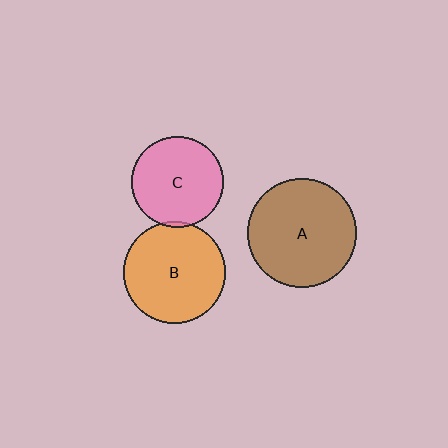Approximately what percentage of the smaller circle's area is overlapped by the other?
Approximately 5%.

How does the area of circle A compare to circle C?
Approximately 1.4 times.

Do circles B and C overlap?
Yes.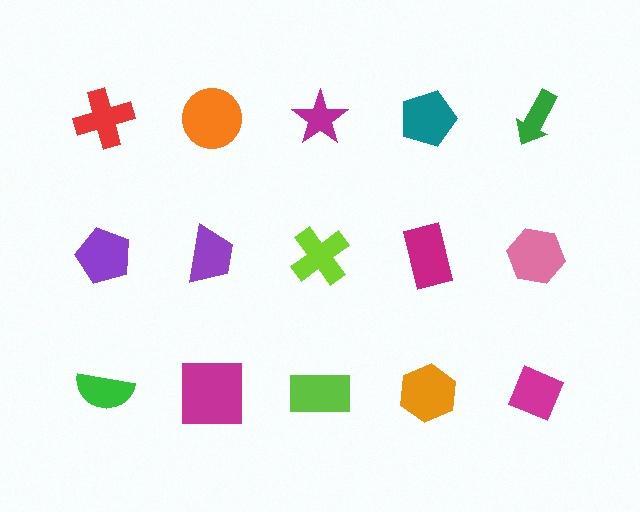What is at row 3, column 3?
A lime rectangle.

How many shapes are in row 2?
5 shapes.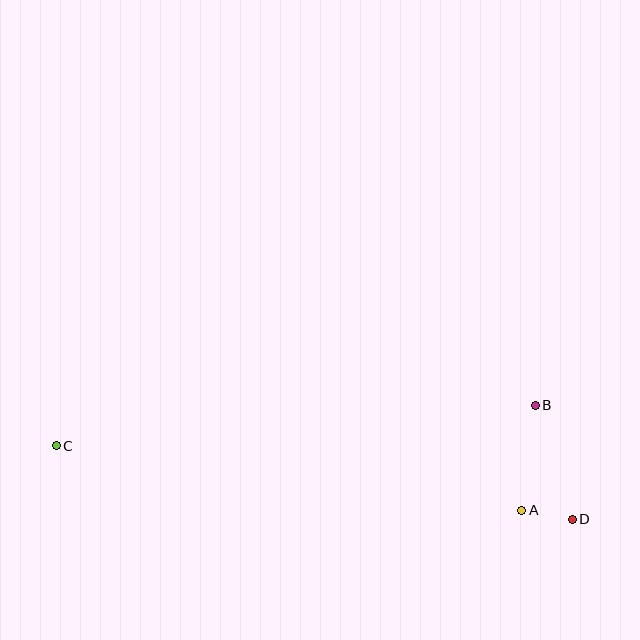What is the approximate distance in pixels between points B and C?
The distance between B and C is approximately 481 pixels.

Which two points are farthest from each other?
Points C and D are farthest from each other.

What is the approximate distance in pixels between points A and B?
The distance between A and B is approximately 106 pixels.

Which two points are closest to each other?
Points A and D are closest to each other.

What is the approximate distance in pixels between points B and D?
The distance between B and D is approximately 120 pixels.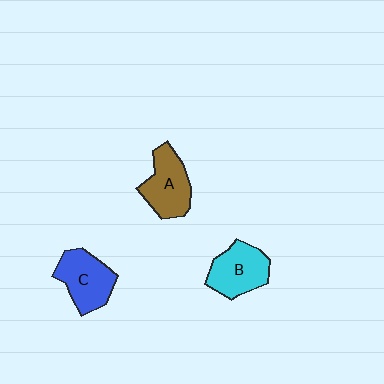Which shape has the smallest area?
Shape B (cyan).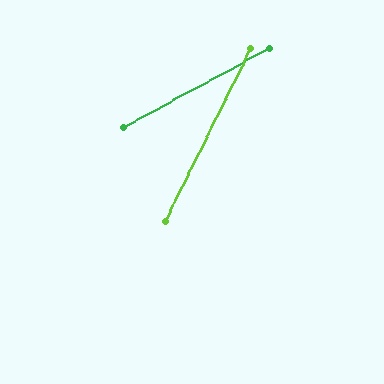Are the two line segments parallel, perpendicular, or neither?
Neither parallel nor perpendicular — they differ by about 36°.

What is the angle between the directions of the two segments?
Approximately 36 degrees.